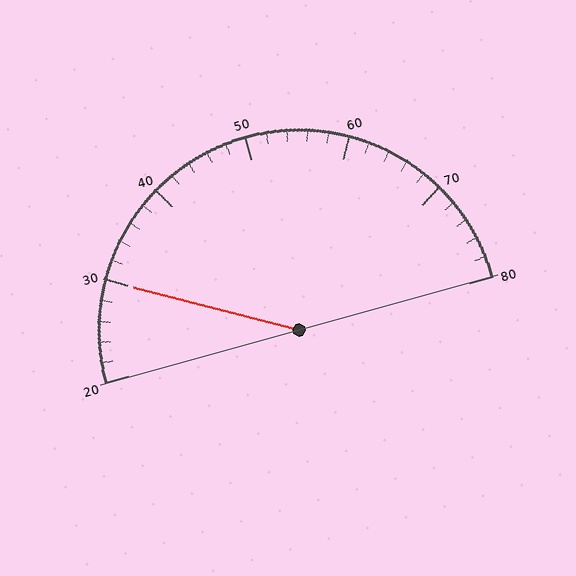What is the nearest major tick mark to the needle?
The nearest major tick mark is 30.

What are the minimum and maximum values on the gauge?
The gauge ranges from 20 to 80.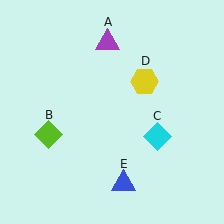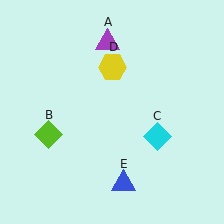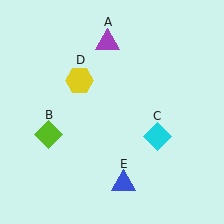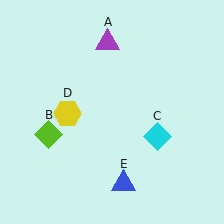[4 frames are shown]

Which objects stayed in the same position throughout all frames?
Purple triangle (object A) and lime diamond (object B) and cyan diamond (object C) and blue triangle (object E) remained stationary.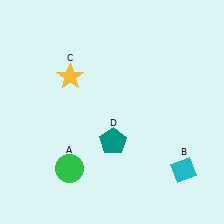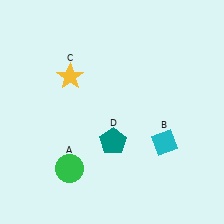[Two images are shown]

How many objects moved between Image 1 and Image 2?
1 object moved between the two images.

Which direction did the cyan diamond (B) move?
The cyan diamond (B) moved up.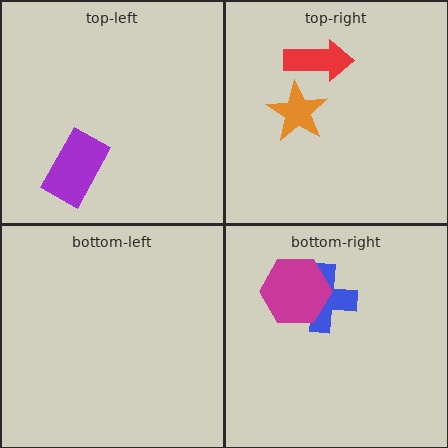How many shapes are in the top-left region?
1.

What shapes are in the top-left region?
The purple rectangle.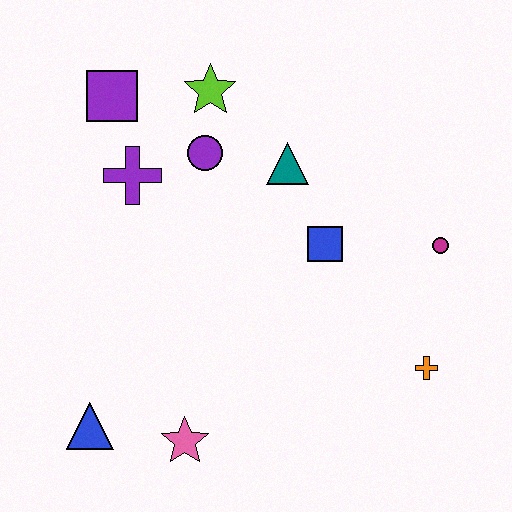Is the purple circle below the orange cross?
No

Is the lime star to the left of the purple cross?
No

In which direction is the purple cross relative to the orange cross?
The purple cross is to the left of the orange cross.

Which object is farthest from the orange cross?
The purple square is farthest from the orange cross.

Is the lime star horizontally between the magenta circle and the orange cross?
No